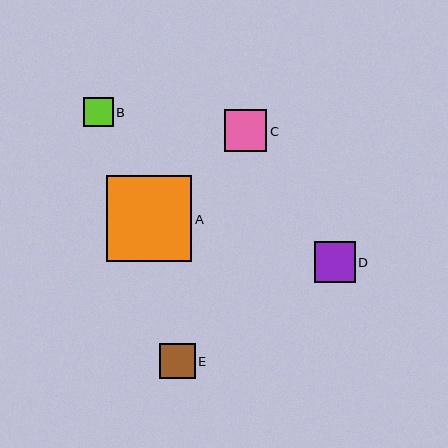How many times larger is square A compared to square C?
Square A is approximately 2.1 times the size of square C.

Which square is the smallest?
Square B is the smallest with a size of approximately 30 pixels.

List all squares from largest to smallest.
From largest to smallest: A, C, D, E, B.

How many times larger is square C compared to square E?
Square C is approximately 1.2 times the size of square E.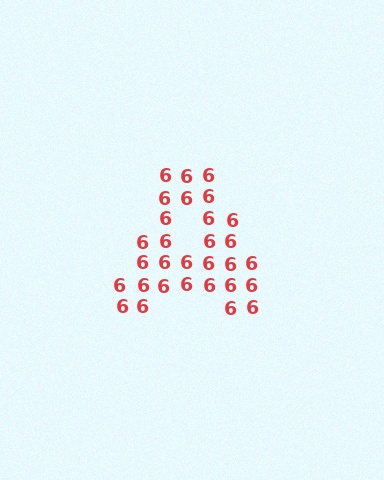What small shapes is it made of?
It is made of small digit 6's.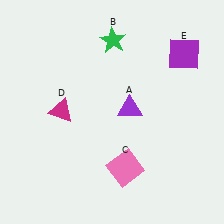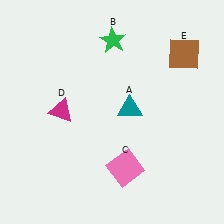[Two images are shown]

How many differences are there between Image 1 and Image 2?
There are 2 differences between the two images.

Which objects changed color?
A changed from purple to teal. E changed from purple to brown.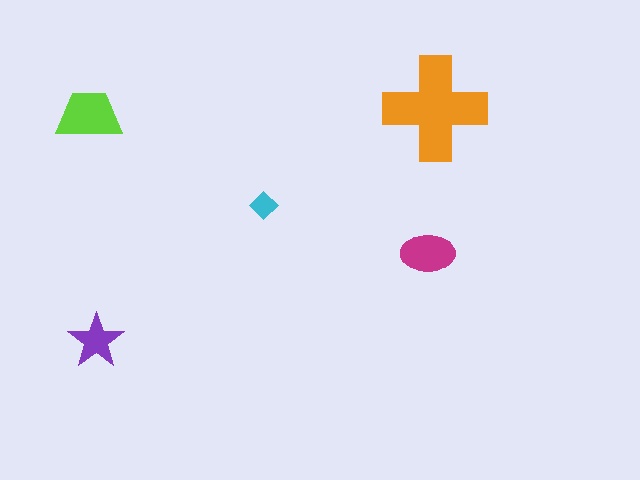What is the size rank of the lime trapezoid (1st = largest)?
2nd.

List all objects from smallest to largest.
The cyan diamond, the purple star, the magenta ellipse, the lime trapezoid, the orange cross.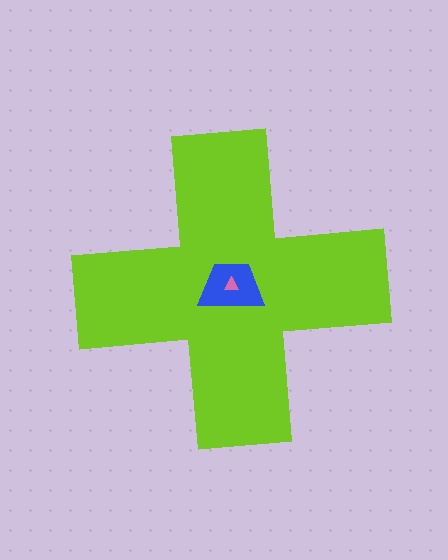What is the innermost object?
The pink triangle.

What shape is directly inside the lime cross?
The blue trapezoid.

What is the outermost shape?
The lime cross.